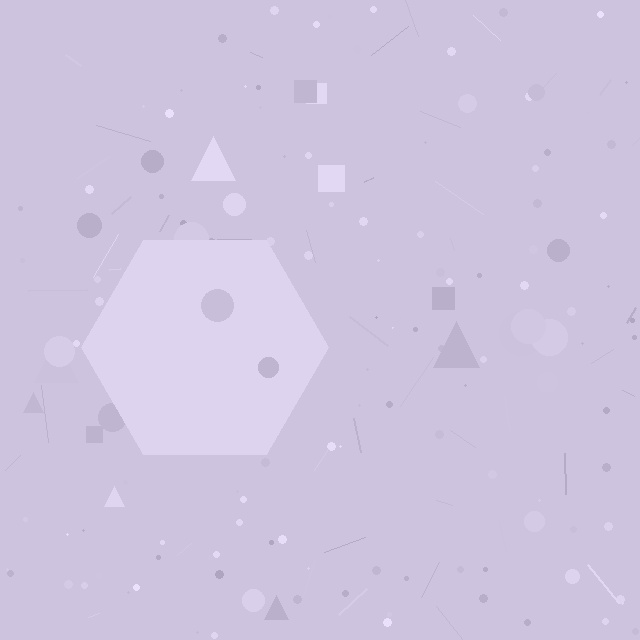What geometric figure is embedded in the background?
A hexagon is embedded in the background.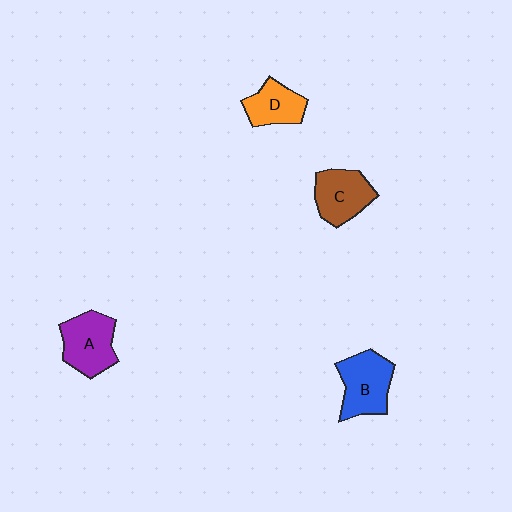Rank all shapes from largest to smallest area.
From largest to smallest: B (blue), A (purple), C (brown), D (orange).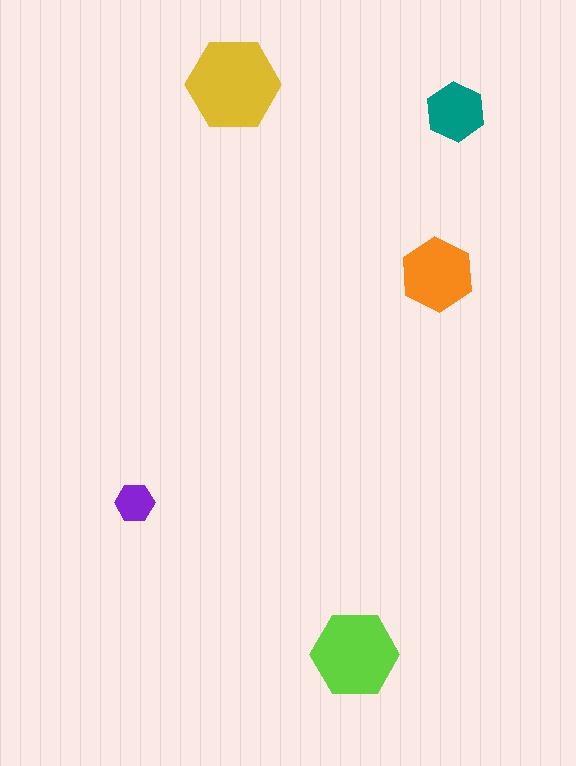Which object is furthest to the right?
The teal hexagon is rightmost.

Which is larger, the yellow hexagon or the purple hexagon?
The yellow one.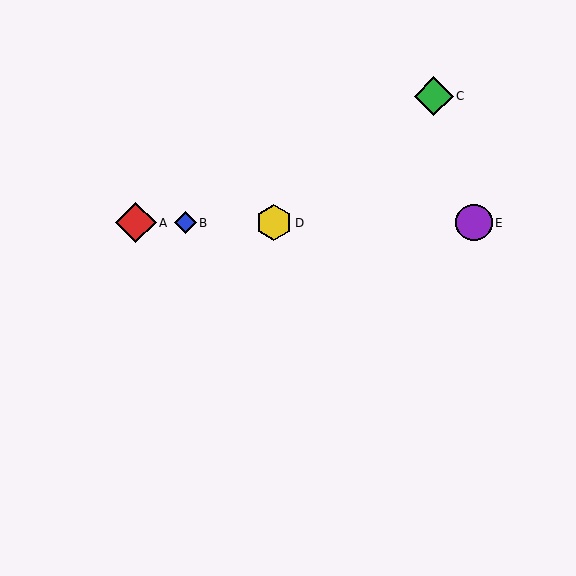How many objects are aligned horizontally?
4 objects (A, B, D, E) are aligned horizontally.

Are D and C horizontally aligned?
No, D is at y≈223 and C is at y≈96.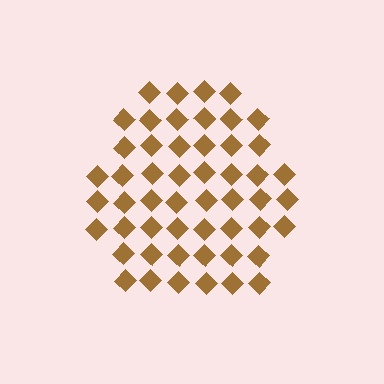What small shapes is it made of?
It is made of small diamonds.